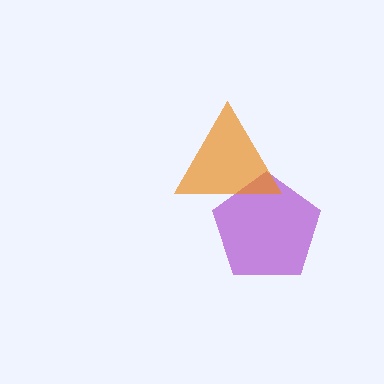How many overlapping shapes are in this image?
There are 2 overlapping shapes in the image.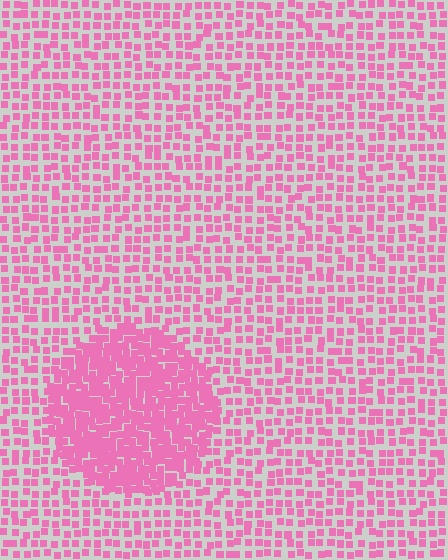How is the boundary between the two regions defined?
The boundary is defined by a change in element density (approximately 2.2x ratio). All elements are the same color, size, and shape.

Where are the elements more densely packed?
The elements are more densely packed inside the circle boundary.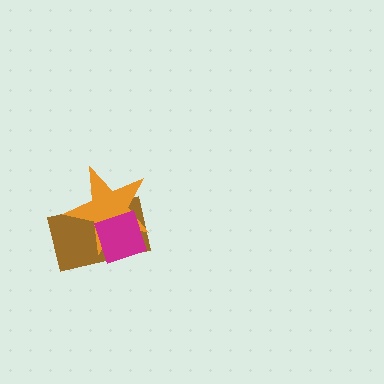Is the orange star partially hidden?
Yes, it is partially covered by another shape.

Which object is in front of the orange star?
The magenta diamond is in front of the orange star.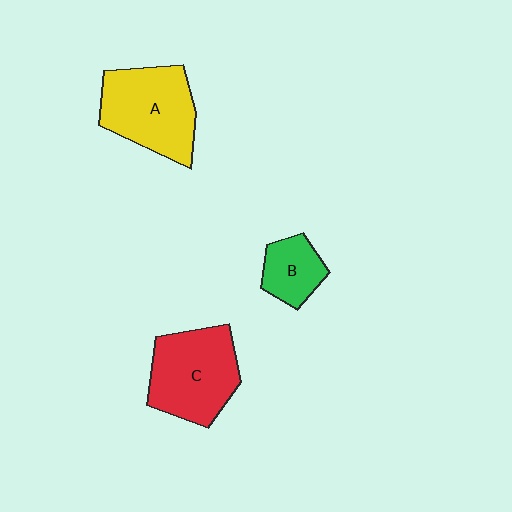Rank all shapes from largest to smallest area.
From largest to smallest: A (yellow), C (red), B (green).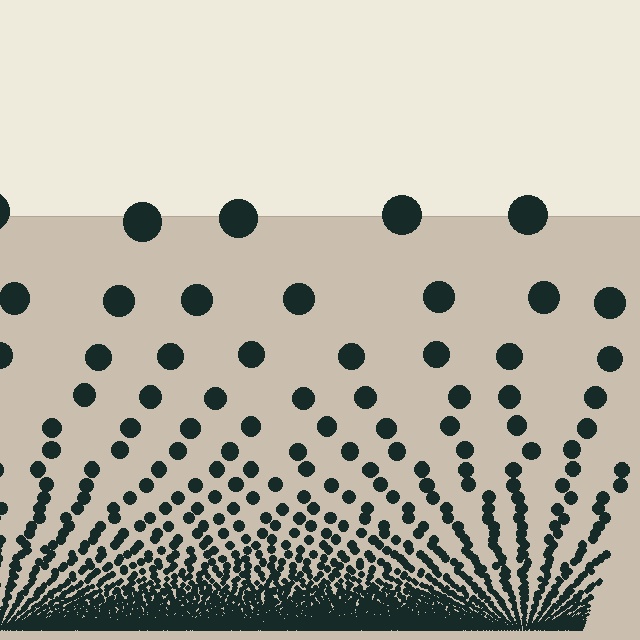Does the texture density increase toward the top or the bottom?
Density increases toward the bottom.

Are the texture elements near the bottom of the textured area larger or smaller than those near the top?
Smaller. The gradient is inverted — elements near the bottom are smaller and denser.